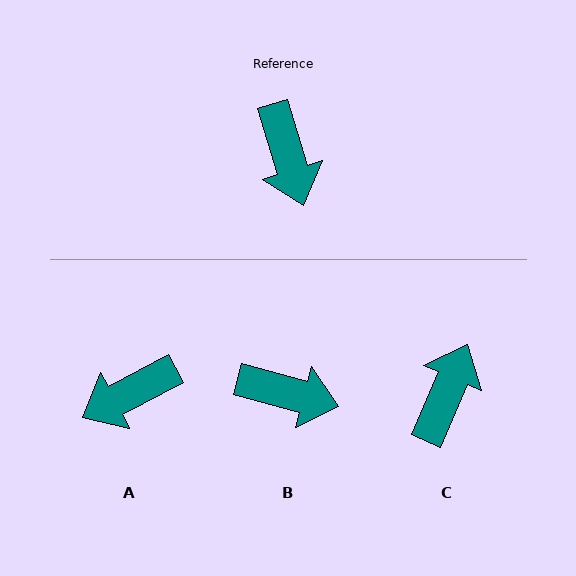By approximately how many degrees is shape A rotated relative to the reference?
Approximately 79 degrees clockwise.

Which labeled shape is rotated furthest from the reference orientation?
C, about 140 degrees away.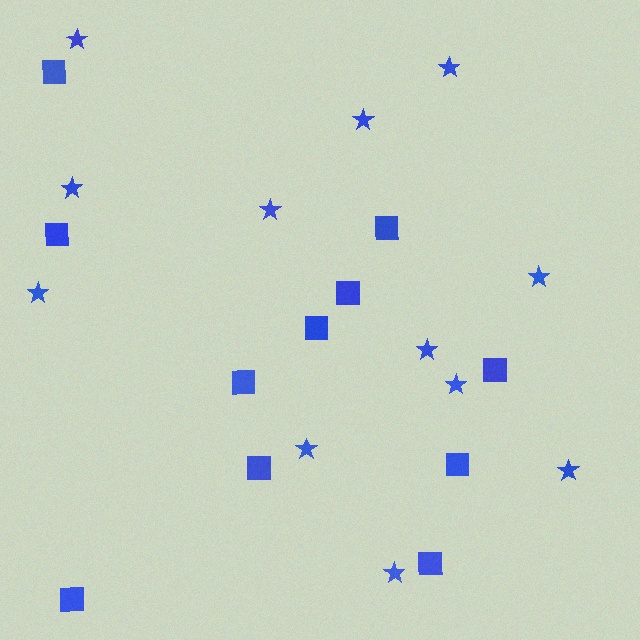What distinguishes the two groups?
There are 2 groups: one group of stars (12) and one group of squares (11).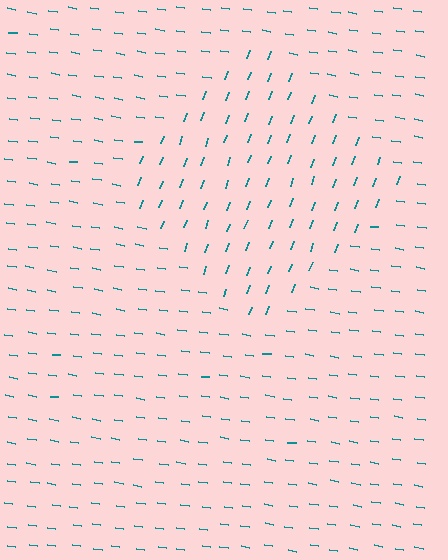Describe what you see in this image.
The image is filled with small teal line segments. A diamond region in the image has lines oriented differently from the surrounding lines, creating a visible texture boundary.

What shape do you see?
I see a diamond.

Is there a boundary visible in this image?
Yes, there is a texture boundary formed by a change in line orientation.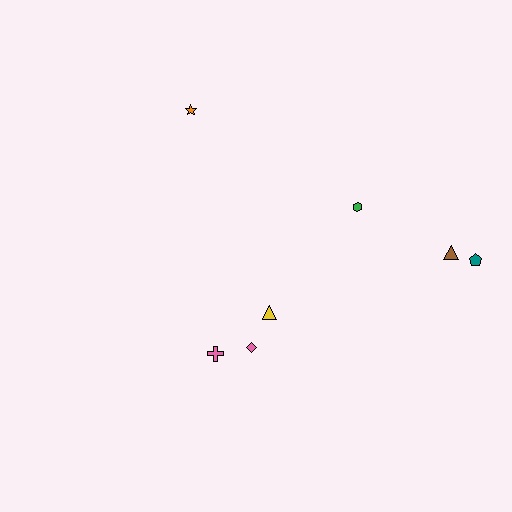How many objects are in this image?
There are 7 objects.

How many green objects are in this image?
There is 1 green object.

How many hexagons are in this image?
There is 1 hexagon.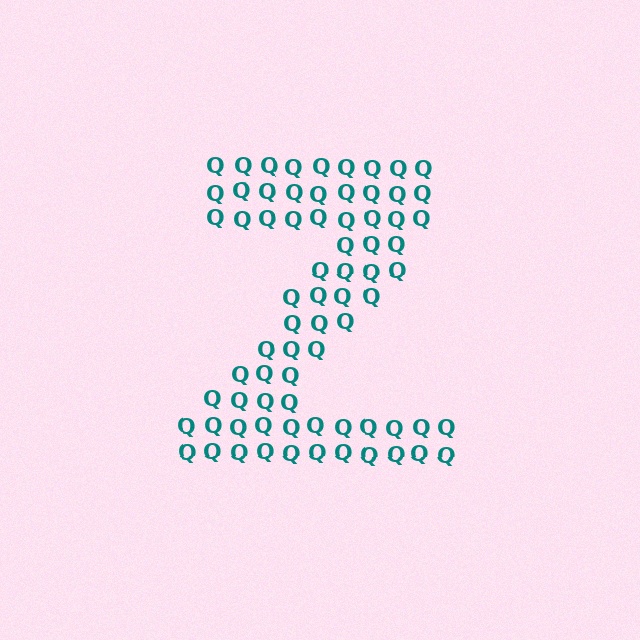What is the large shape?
The large shape is the letter Z.